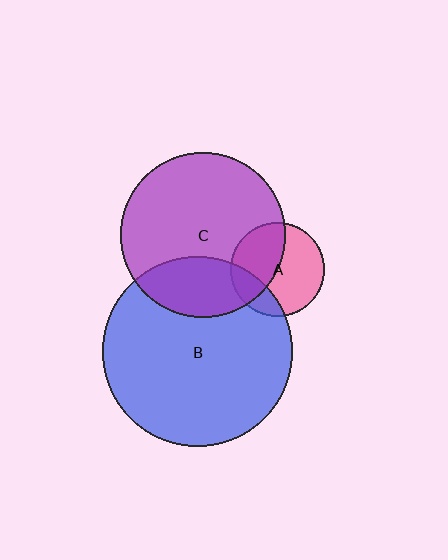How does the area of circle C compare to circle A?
Approximately 3.1 times.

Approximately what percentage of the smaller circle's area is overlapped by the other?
Approximately 45%.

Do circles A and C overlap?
Yes.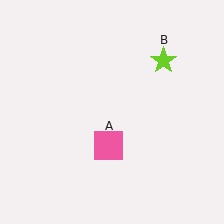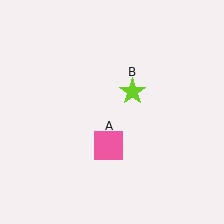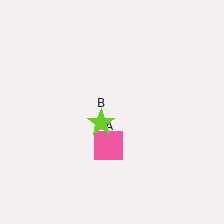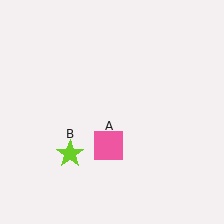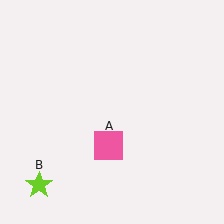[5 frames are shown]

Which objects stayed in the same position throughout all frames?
Pink square (object A) remained stationary.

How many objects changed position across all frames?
1 object changed position: lime star (object B).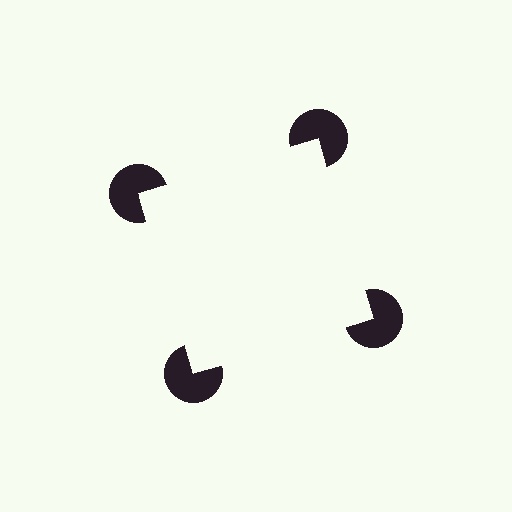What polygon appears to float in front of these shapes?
An illusory square — its edges are inferred from the aligned wedge cuts in the pac-man discs, not physically drawn.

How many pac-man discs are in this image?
There are 4 — one at each vertex of the illusory square.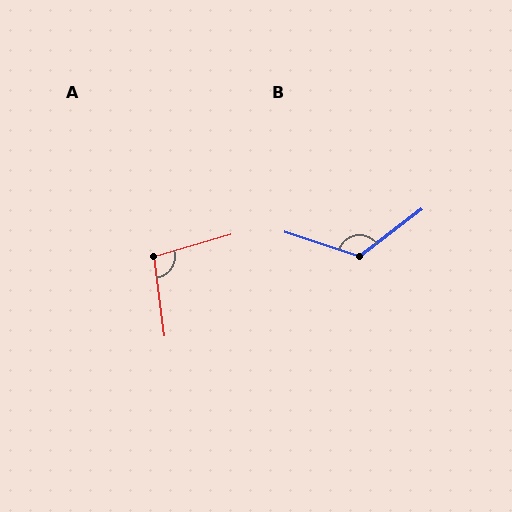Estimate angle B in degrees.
Approximately 125 degrees.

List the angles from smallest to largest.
A (98°), B (125°).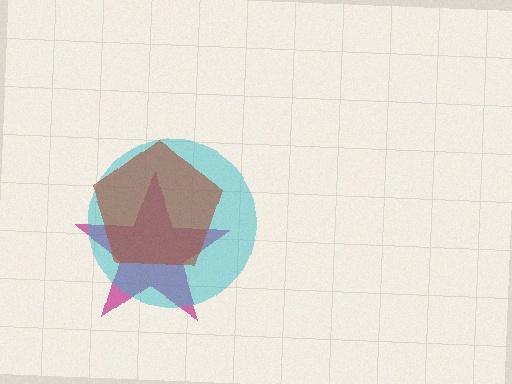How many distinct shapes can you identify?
There are 3 distinct shapes: a magenta star, a cyan circle, a brown pentagon.